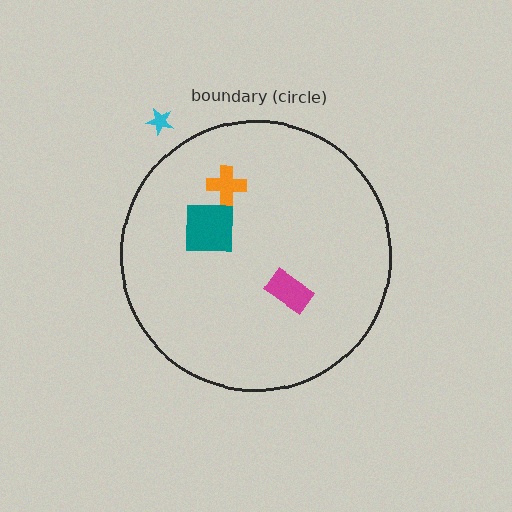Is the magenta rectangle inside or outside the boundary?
Inside.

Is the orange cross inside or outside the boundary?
Inside.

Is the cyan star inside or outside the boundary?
Outside.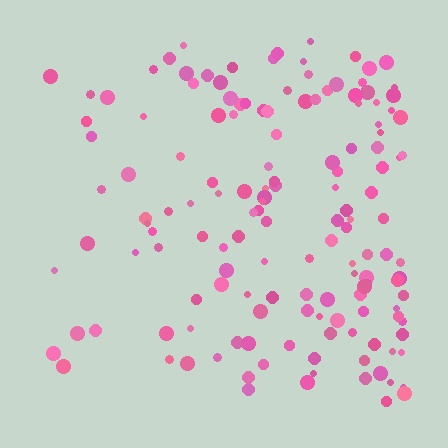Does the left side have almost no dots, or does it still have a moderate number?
Still a moderate number, just noticeably fewer than the right.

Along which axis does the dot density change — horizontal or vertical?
Horizontal.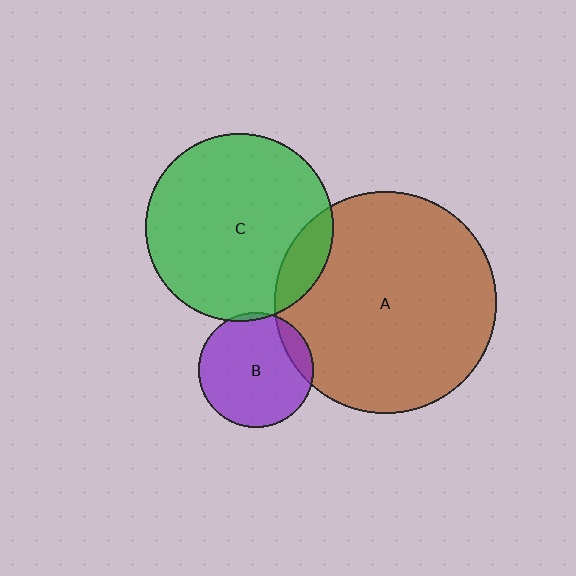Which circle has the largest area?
Circle A (brown).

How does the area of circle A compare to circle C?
Approximately 1.4 times.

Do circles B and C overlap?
Yes.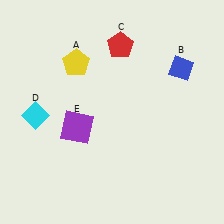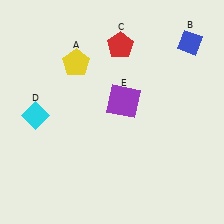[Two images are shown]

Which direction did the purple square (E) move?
The purple square (E) moved right.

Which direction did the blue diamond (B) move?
The blue diamond (B) moved up.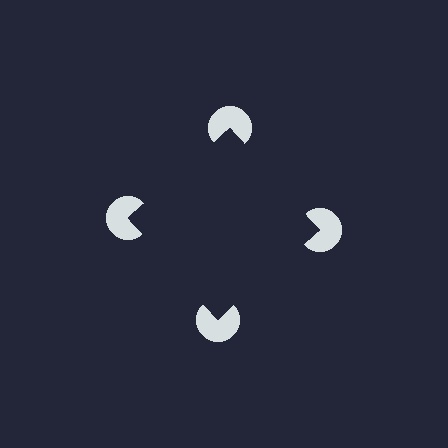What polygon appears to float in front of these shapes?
An illusory square — its edges are inferred from the aligned wedge cuts in the pac-man discs, not physically drawn.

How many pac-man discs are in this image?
There are 4 — one at each vertex of the illusory square.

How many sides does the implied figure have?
4 sides.